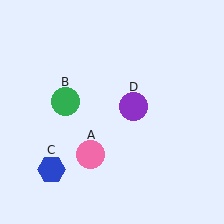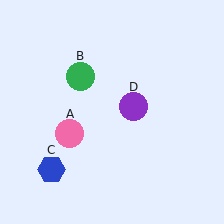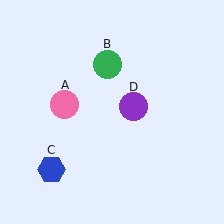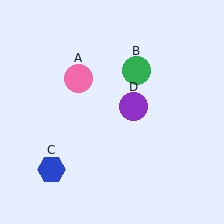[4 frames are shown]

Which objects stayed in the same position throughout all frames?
Blue hexagon (object C) and purple circle (object D) remained stationary.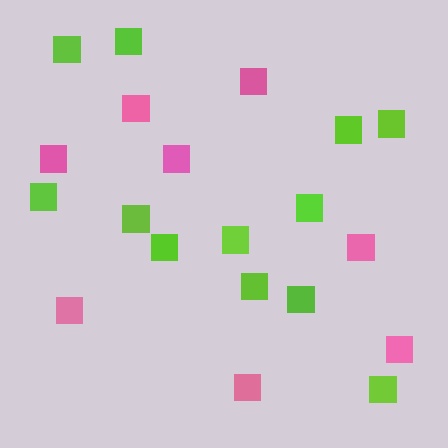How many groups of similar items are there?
There are 2 groups: one group of pink squares (8) and one group of lime squares (12).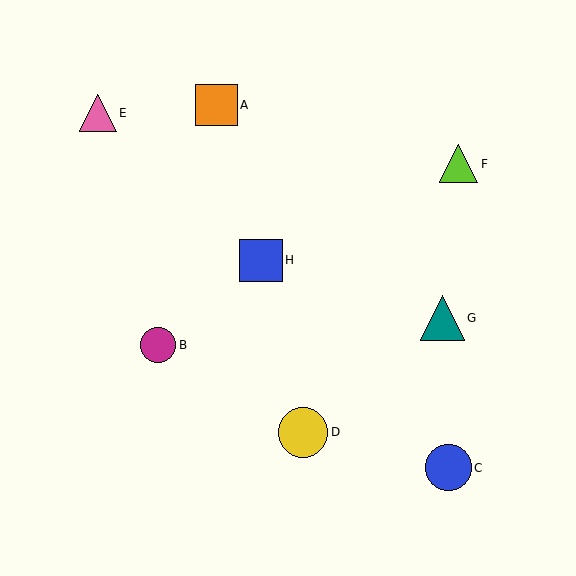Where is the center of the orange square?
The center of the orange square is at (216, 105).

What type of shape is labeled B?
Shape B is a magenta circle.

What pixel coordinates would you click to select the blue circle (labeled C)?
Click at (448, 468) to select the blue circle C.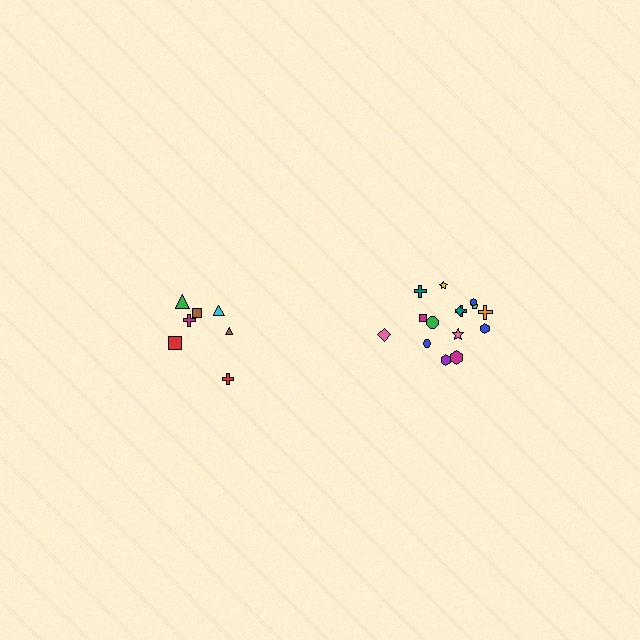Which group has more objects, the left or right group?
The right group.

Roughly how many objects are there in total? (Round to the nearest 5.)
Roughly 20 objects in total.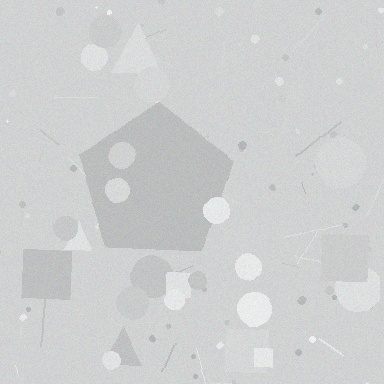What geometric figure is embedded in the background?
A pentagon is embedded in the background.